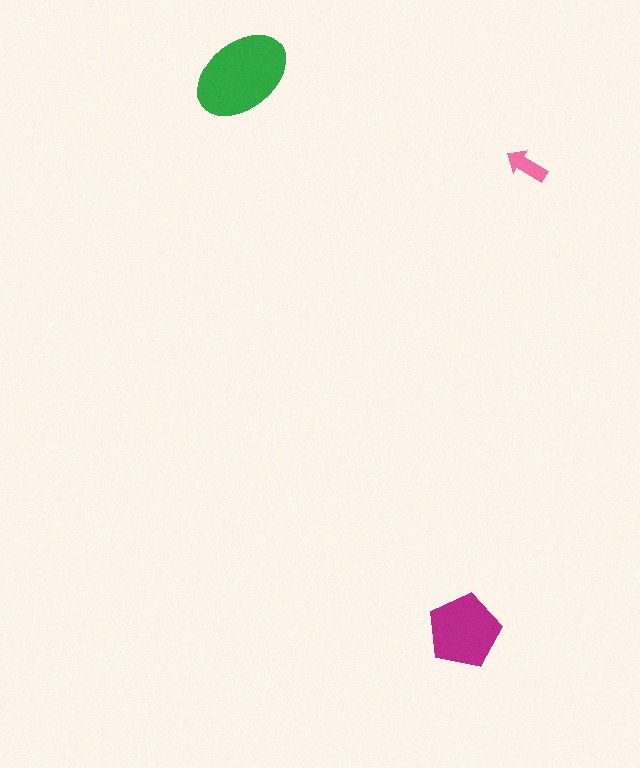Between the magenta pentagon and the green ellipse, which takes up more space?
The green ellipse.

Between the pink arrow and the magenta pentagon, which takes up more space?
The magenta pentagon.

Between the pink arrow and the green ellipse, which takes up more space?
The green ellipse.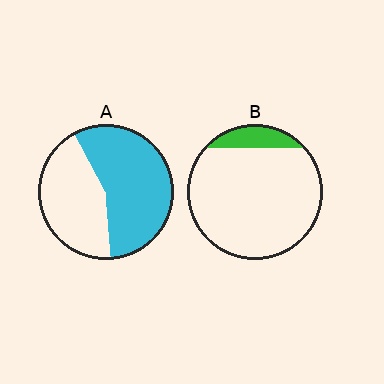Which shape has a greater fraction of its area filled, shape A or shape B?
Shape A.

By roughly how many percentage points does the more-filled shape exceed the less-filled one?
By roughly 45 percentage points (A over B).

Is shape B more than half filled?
No.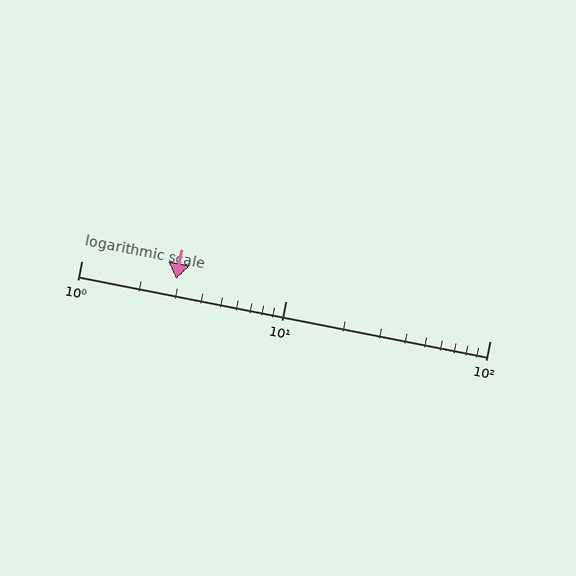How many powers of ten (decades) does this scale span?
The scale spans 2 decades, from 1 to 100.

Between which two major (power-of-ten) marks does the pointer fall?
The pointer is between 1 and 10.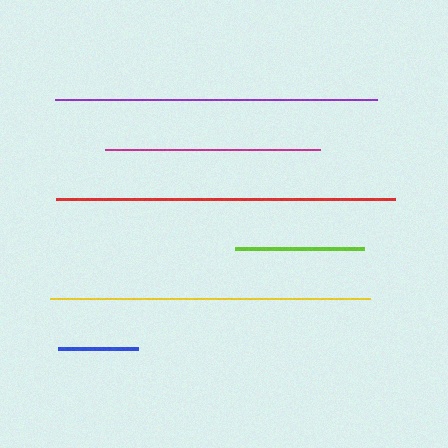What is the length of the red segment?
The red segment is approximately 339 pixels long.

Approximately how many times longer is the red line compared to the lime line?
The red line is approximately 2.6 times the length of the lime line.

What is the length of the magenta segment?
The magenta segment is approximately 215 pixels long.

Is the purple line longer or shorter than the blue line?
The purple line is longer than the blue line.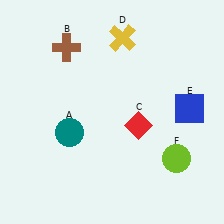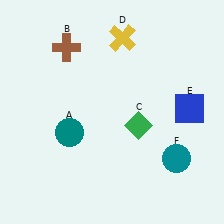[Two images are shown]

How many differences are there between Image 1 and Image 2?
There are 2 differences between the two images.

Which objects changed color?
C changed from red to green. F changed from lime to teal.